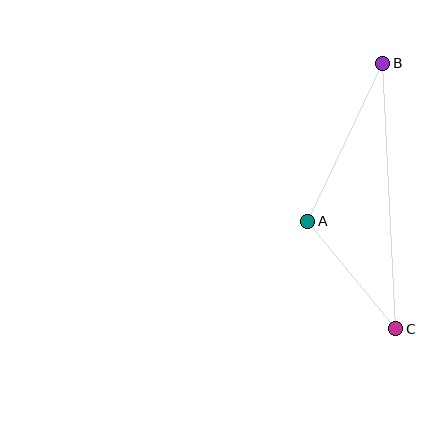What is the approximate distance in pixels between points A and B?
The distance between A and B is approximately 175 pixels.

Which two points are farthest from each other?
Points B and C are farthest from each other.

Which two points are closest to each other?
Points A and C are closest to each other.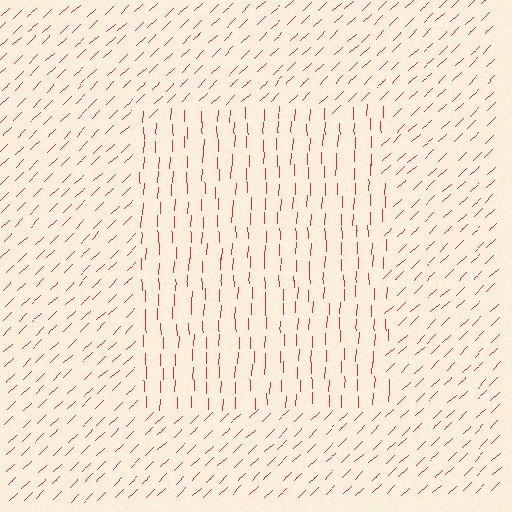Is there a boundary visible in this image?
Yes, there is a texture boundary formed by a change in line orientation.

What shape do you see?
I see a rectangle.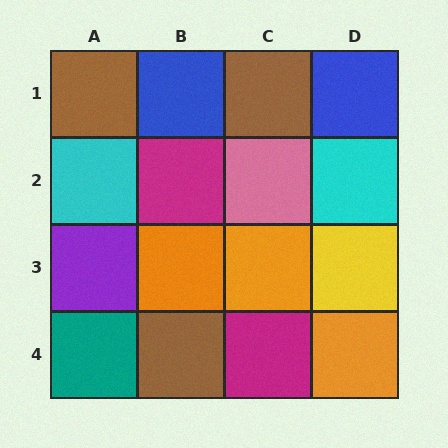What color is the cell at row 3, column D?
Yellow.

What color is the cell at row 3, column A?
Purple.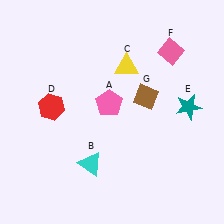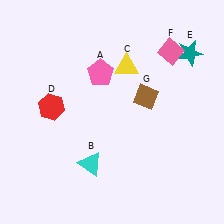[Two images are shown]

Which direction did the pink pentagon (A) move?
The pink pentagon (A) moved up.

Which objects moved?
The objects that moved are: the pink pentagon (A), the teal star (E).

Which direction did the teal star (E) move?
The teal star (E) moved up.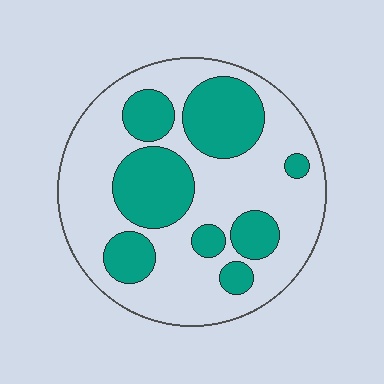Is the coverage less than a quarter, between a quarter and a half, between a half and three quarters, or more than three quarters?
Between a quarter and a half.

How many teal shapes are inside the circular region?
8.